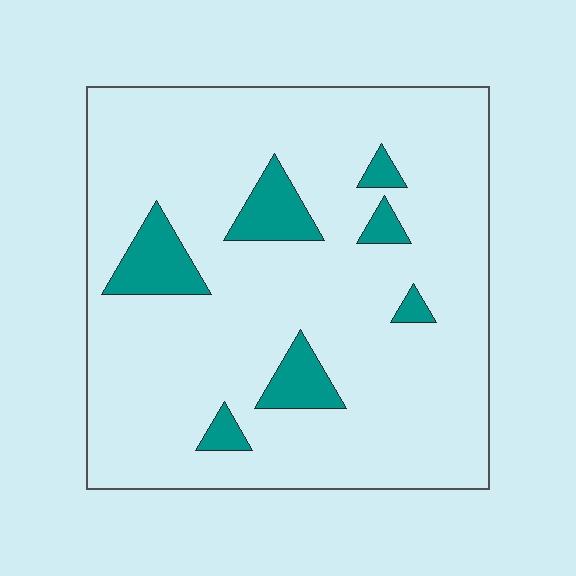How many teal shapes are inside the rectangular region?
7.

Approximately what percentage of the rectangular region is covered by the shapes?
Approximately 10%.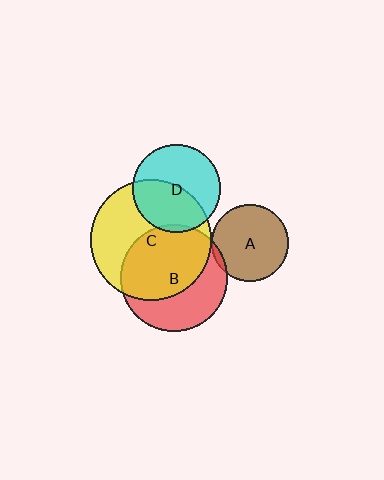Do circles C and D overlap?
Yes.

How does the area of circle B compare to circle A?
Approximately 1.9 times.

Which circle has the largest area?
Circle C (yellow).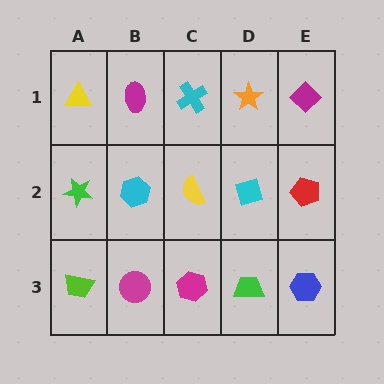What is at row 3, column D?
A green trapezoid.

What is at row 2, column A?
A green star.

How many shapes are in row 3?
5 shapes.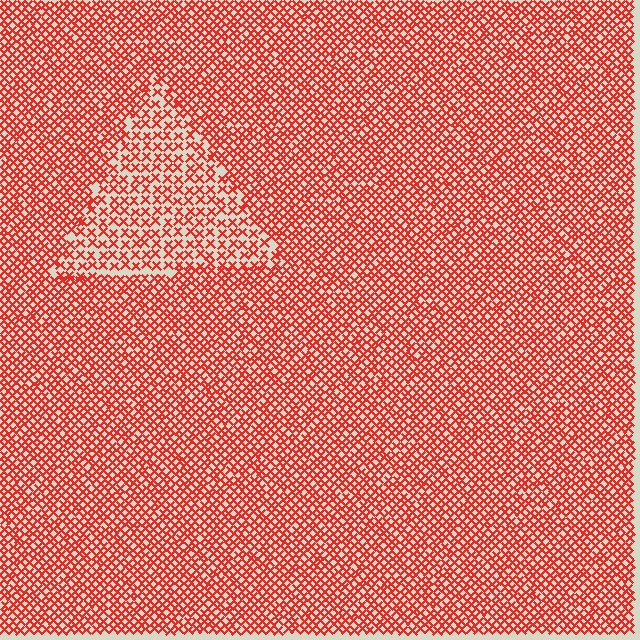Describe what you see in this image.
The image contains small red elements arranged at two different densities. A triangle-shaped region is visible where the elements are less densely packed than the surrounding area.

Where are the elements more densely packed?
The elements are more densely packed outside the triangle boundary.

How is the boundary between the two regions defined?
The boundary is defined by a change in element density (approximately 1.7x ratio). All elements are the same color, size, and shape.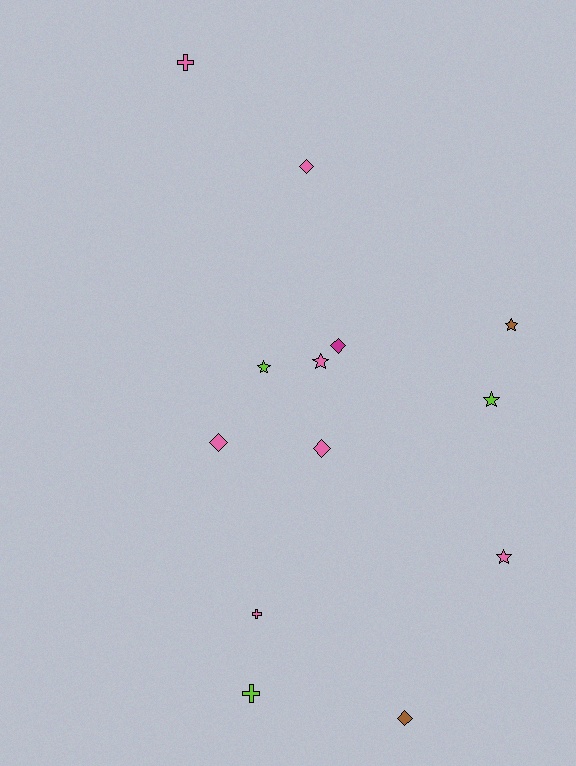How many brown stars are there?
There is 1 brown star.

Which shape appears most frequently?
Star, with 5 objects.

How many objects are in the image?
There are 13 objects.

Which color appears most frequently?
Pink, with 7 objects.